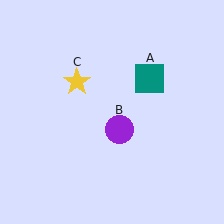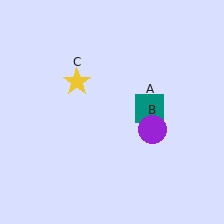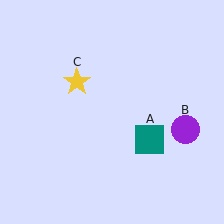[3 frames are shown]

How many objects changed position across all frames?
2 objects changed position: teal square (object A), purple circle (object B).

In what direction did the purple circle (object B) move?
The purple circle (object B) moved right.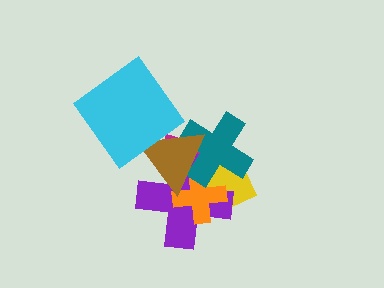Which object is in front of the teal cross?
The brown triangle is in front of the teal cross.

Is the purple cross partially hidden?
Yes, it is partially covered by another shape.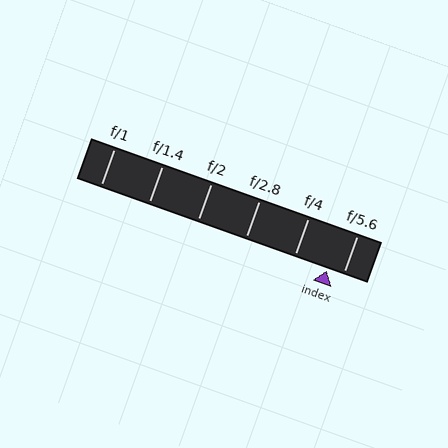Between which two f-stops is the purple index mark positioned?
The index mark is between f/4 and f/5.6.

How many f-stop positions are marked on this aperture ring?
There are 6 f-stop positions marked.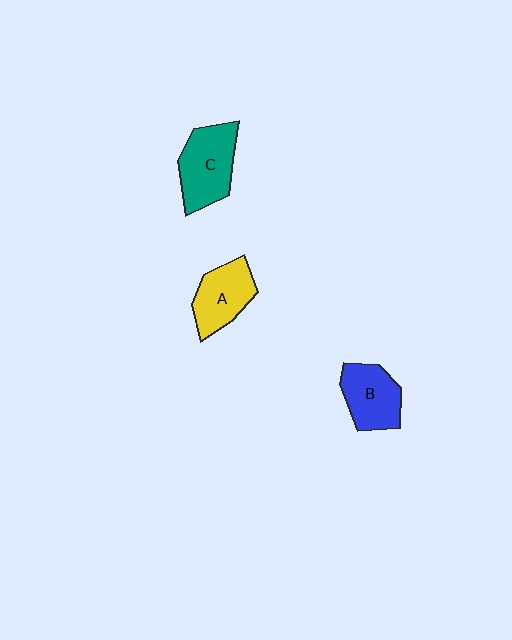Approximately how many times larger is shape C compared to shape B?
Approximately 1.2 times.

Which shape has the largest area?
Shape C (teal).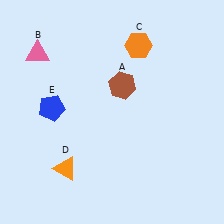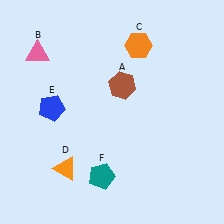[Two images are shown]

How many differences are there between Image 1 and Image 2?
There is 1 difference between the two images.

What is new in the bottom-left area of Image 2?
A teal pentagon (F) was added in the bottom-left area of Image 2.